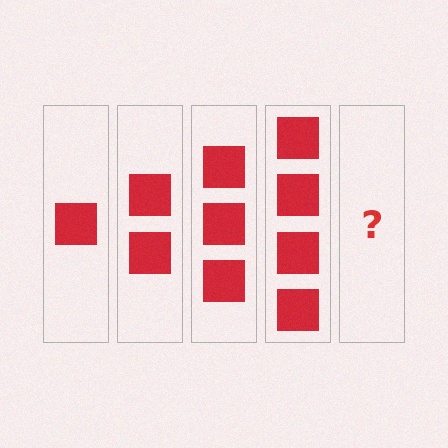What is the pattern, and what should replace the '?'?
The pattern is that each step adds one more square. The '?' should be 5 squares.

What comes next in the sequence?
The next element should be 5 squares.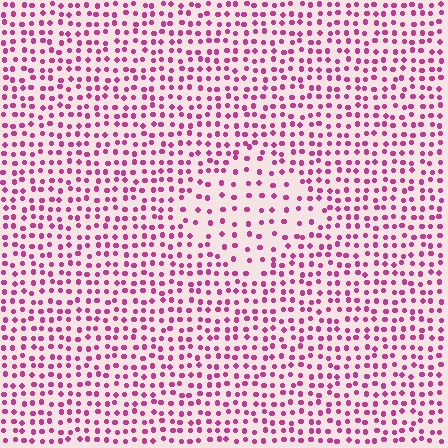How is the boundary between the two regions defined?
The boundary is defined by a change in element density (approximately 1.9x ratio). All elements are the same color, size, and shape.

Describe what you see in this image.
The image contains small magenta elements arranged at two different densities. A diamond-shaped region is visible where the elements are less densely packed than the surrounding area.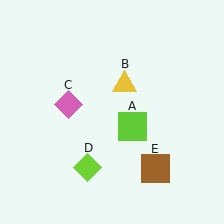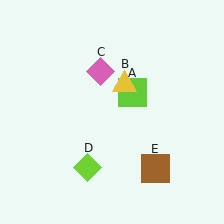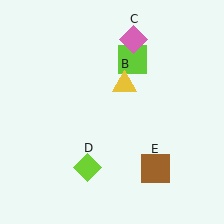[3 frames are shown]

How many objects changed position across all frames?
2 objects changed position: lime square (object A), pink diamond (object C).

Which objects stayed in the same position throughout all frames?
Yellow triangle (object B) and lime diamond (object D) and brown square (object E) remained stationary.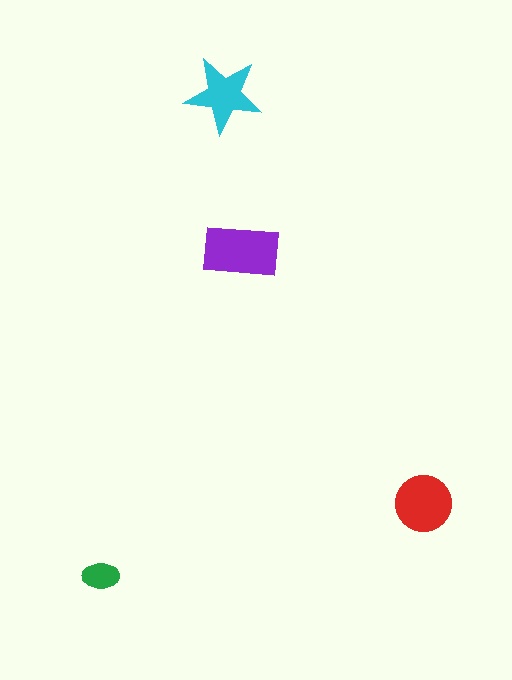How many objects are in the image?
There are 4 objects in the image.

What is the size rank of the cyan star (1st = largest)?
3rd.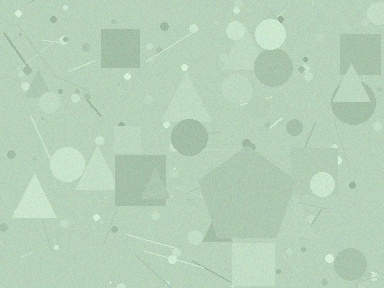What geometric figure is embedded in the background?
A pentagon is embedded in the background.